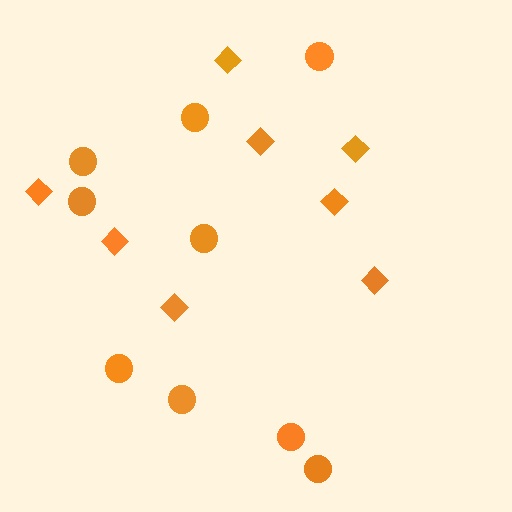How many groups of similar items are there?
There are 2 groups: one group of circles (9) and one group of diamonds (8).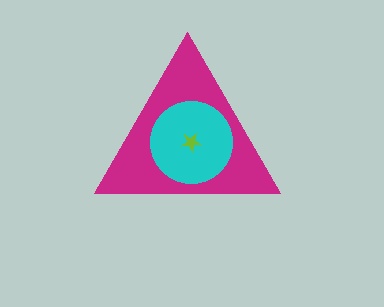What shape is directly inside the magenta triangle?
The cyan circle.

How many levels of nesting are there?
3.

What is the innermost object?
The lime star.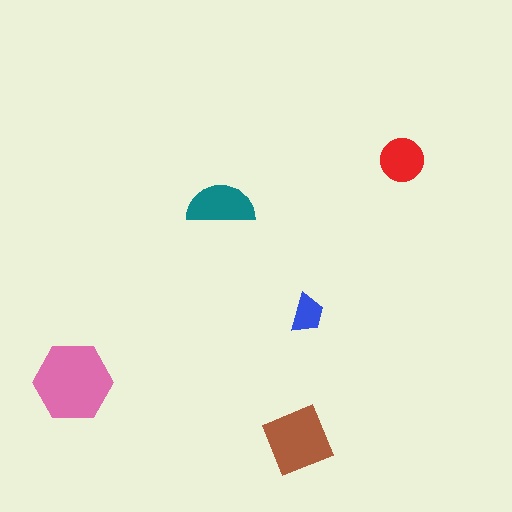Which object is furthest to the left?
The pink hexagon is leftmost.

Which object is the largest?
The pink hexagon.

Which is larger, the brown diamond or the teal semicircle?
The brown diamond.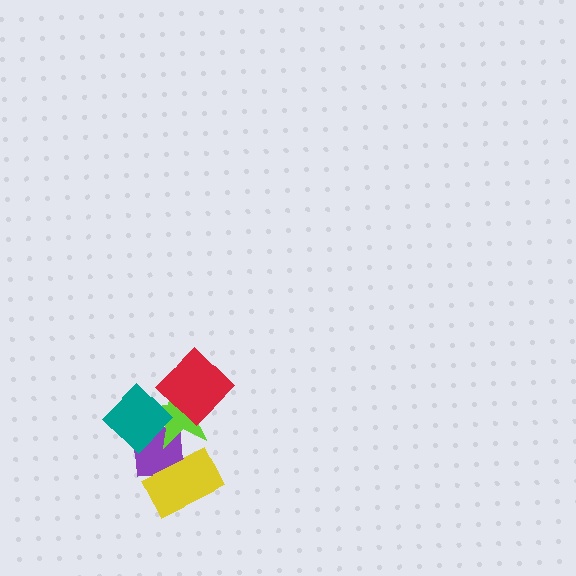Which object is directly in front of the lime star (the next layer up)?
The red diamond is directly in front of the lime star.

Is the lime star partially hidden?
Yes, it is partially covered by another shape.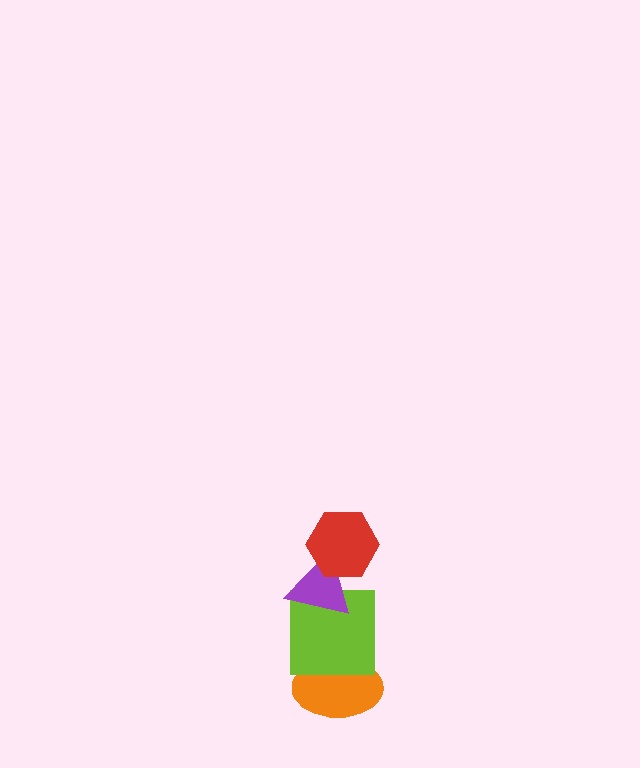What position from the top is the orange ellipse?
The orange ellipse is 4th from the top.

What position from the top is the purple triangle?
The purple triangle is 2nd from the top.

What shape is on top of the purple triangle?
The red hexagon is on top of the purple triangle.